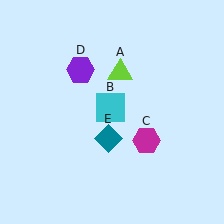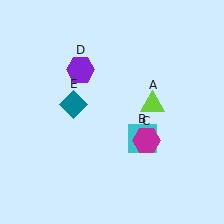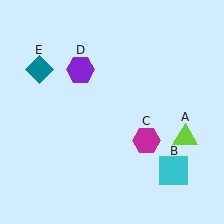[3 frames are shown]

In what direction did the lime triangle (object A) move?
The lime triangle (object A) moved down and to the right.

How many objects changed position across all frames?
3 objects changed position: lime triangle (object A), cyan square (object B), teal diamond (object E).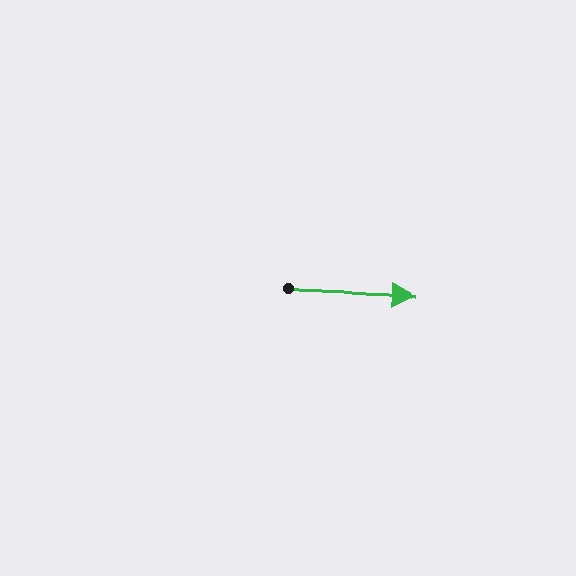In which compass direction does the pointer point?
East.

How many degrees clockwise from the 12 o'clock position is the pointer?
Approximately 91 degrees.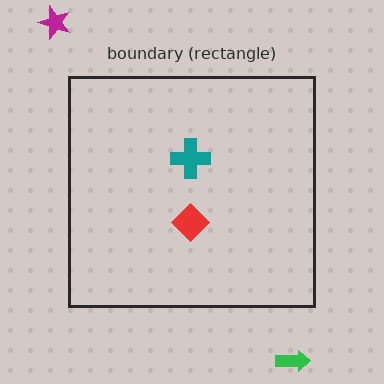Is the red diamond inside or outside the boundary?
Inside.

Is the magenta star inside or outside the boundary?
Outside.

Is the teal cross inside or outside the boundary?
Inside.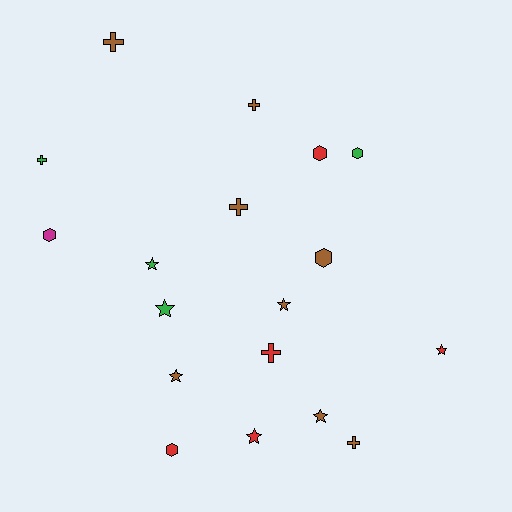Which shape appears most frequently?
Star, with 7 objects.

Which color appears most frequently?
Brown, with 8 objects.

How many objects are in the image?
There are 18 objects.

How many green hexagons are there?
There is 1 green hexagon.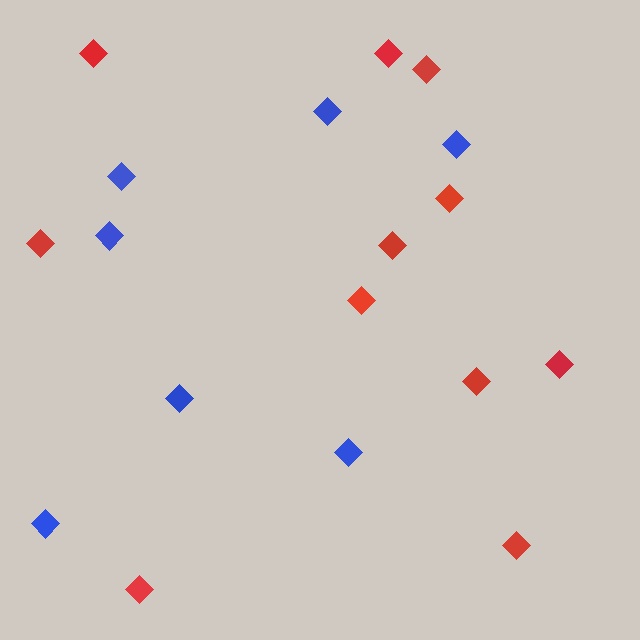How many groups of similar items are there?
There are 2 groups: one group of blue diamonds (7) and one group of red diamonds (11).